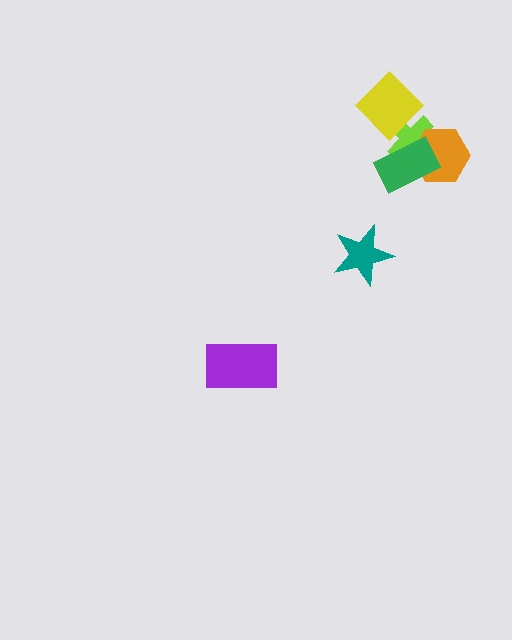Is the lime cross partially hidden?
Yes, it is partially covered by another shape.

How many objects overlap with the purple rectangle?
0 objects overlap with the purple rectangle.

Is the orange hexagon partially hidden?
Yes, it is partially covered by another shape.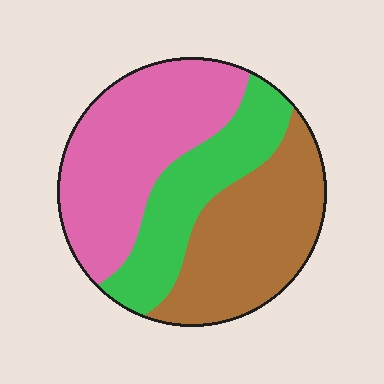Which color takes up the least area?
Green, at roughly 25%.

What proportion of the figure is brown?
Brown covers roughly 35% of the figure.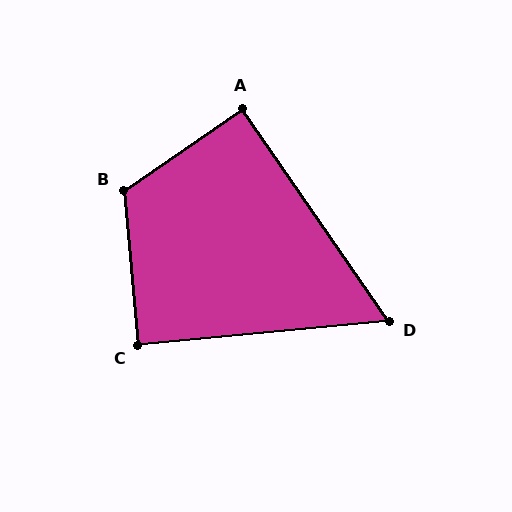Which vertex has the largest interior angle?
B, at approximately 119 degrees.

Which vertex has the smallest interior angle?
D, at approximately 61 degrees.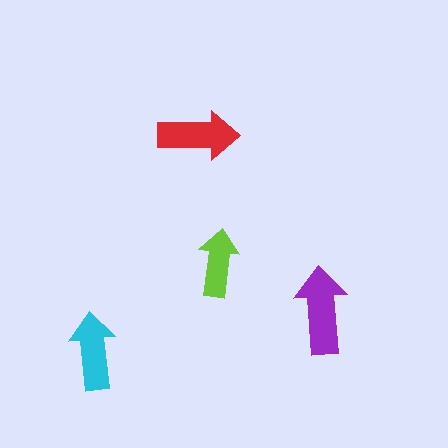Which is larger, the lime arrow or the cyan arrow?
The cyan one.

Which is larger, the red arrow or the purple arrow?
The purple one.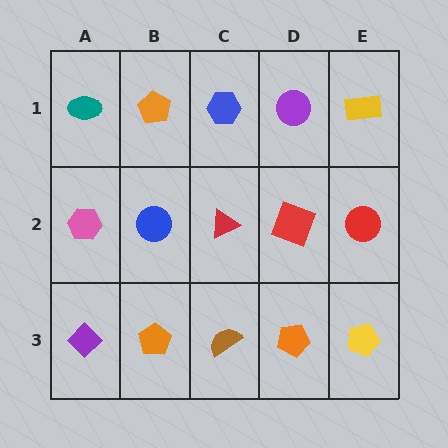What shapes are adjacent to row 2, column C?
A blue hexagon (row 1, column C), a brown semicircle (row 3, column C), a blue circle (row 2, column B), a red square (row 2, column D).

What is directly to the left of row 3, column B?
A purple diamond.